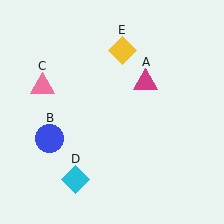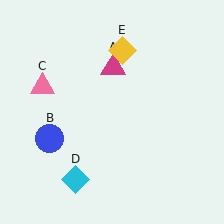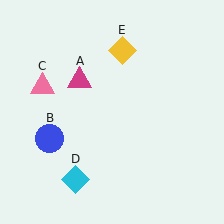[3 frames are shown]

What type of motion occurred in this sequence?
The magenta triangle (object A) rotated counterclockwise around the center of the scene.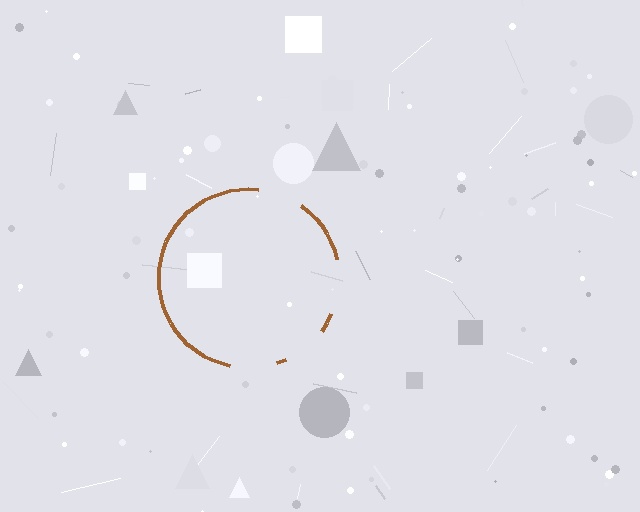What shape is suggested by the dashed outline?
The dashed outline suggests a circle.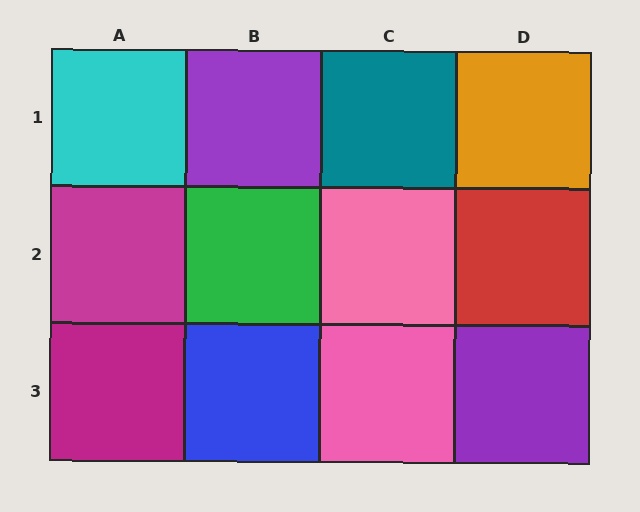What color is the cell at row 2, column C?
Pink.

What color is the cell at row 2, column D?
Red.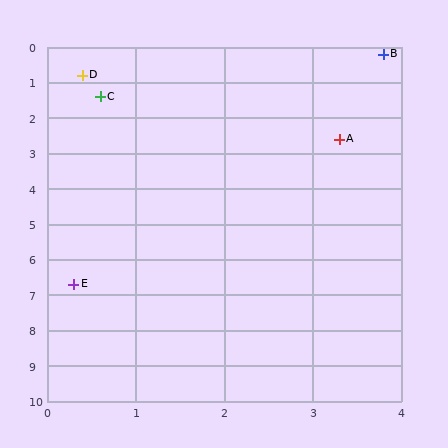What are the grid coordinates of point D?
Point D is at approximately (0.4, 0.8).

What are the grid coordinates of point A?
Point A is at approximately (3.3, 2.6).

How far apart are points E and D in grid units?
Points E and D are about 5.9 grid units apart.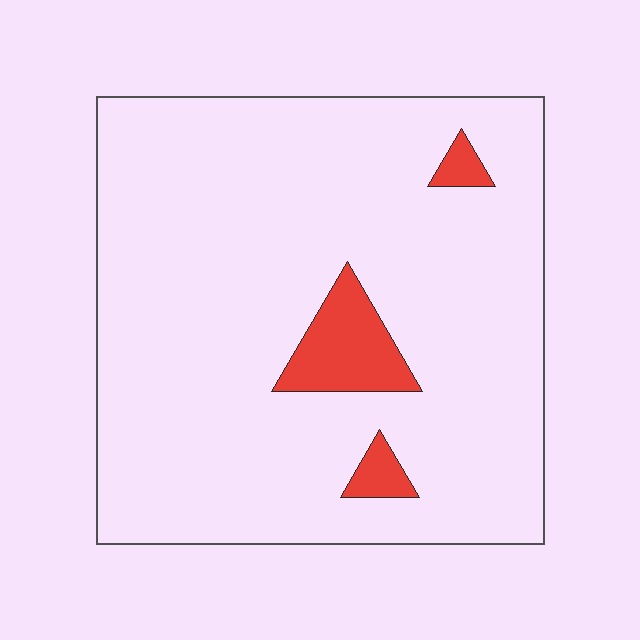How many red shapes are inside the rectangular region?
3.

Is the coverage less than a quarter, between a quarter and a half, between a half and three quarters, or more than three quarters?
Less than a quarter.